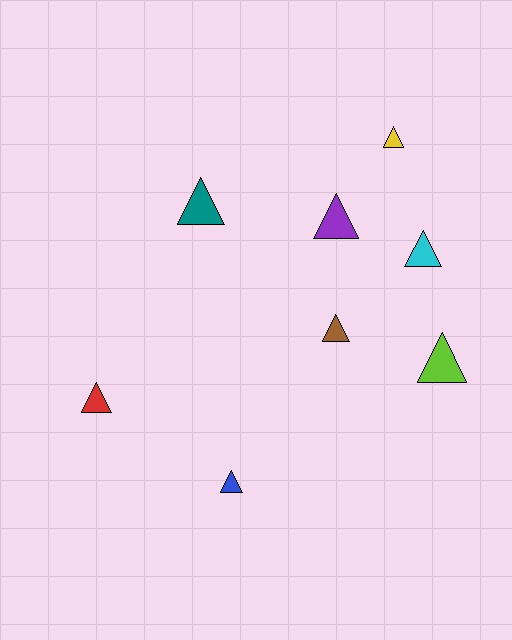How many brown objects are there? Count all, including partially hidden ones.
There is 1 brown object.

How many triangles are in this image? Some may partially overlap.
There are 8 triangles.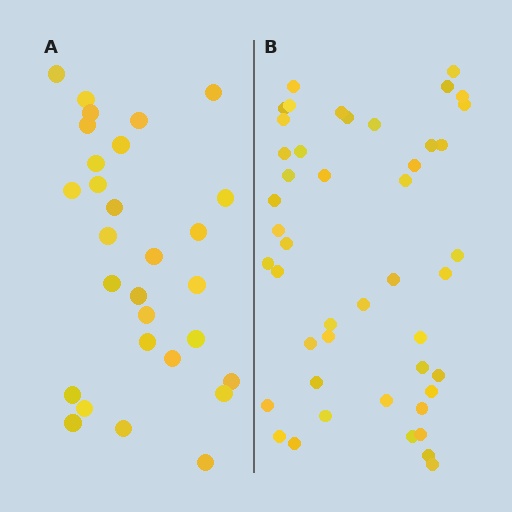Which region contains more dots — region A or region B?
Region B (the right region) has more dots.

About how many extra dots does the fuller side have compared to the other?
Region B has approximately 15 more dots than region A.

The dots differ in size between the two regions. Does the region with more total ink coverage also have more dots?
No. Region A has more total ink coverage because its dots are larger, but region B actually contains more individual dots. Total area can be misleading — the number of items is what matters here.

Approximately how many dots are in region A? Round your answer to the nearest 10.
About 30 dots. (The exact count is 29, which rounds to 30.)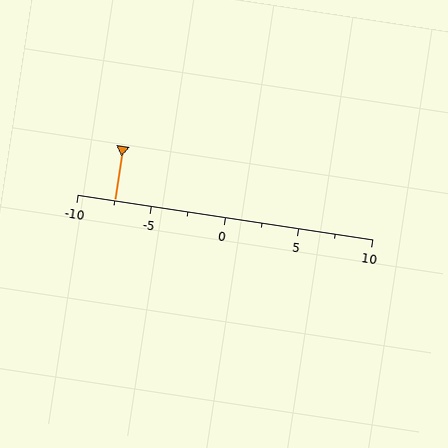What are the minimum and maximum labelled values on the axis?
The axis runs from -10 to 10.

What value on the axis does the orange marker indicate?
The marker indicates approximately -7.5.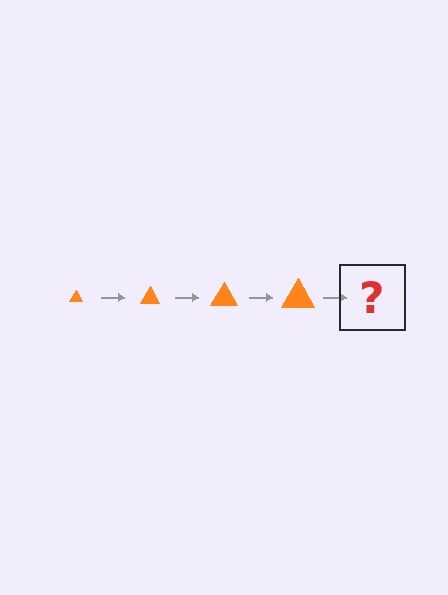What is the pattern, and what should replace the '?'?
The pattern is that the triangle gets progressively larger each step. The '?' should be an orange triangle, larger than the previous one.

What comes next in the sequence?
The next element should be an orange triangle, larger than the previous one.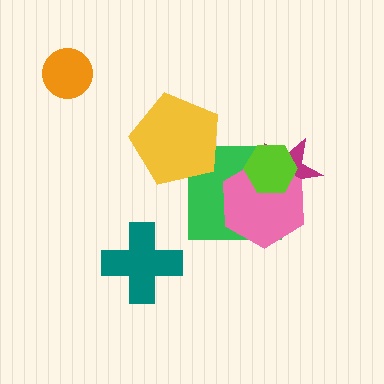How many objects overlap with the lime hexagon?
3 objects overlap with the lime hexagon.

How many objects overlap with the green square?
4 objects overlap with the green square.